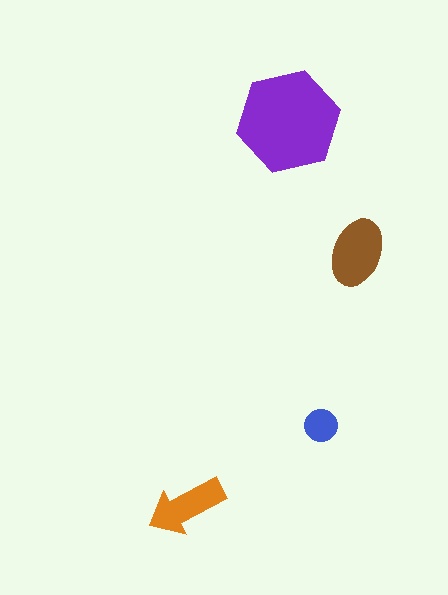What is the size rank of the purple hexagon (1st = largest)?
1st.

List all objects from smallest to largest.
The blue circle, the orange arrow, the brown ellipse, the purple hexagon.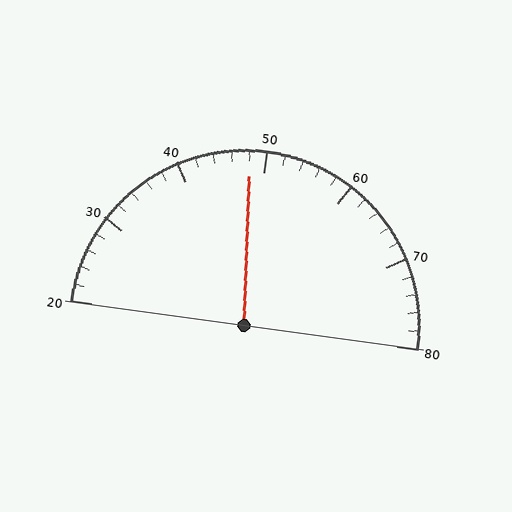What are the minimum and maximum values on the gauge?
The gauge ranges from 20 to 80.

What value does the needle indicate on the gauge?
The needle indicates approximately 48.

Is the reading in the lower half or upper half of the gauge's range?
The reading is in the lower half of the range (20 to 80).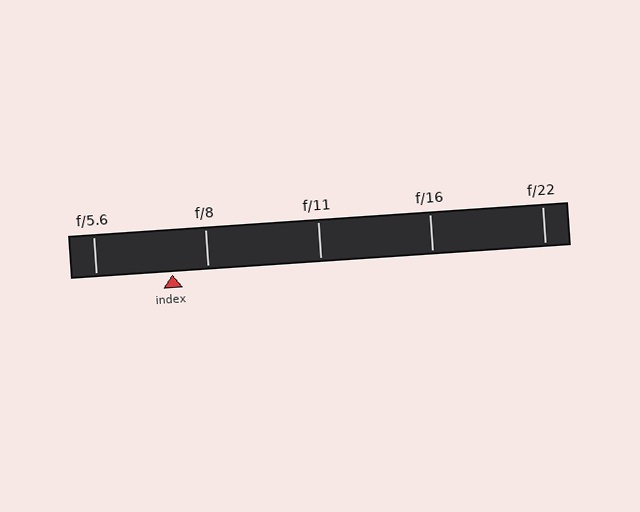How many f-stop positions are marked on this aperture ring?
There are 5 f-stop positions marked.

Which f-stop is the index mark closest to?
The index mark is closest to f/8.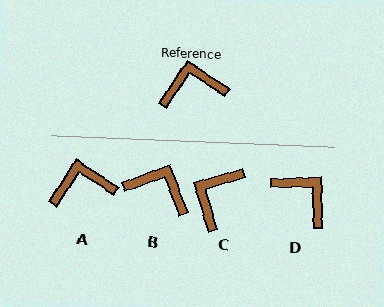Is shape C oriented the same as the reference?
No, it is off by about 50 degrees.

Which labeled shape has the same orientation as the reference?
A.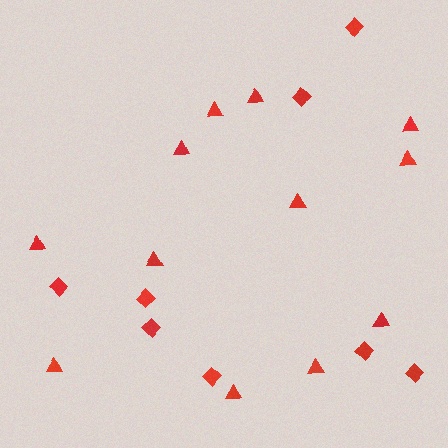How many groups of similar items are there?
There are 2 groups: one group of diamonds (8) and one group of triangles (12).